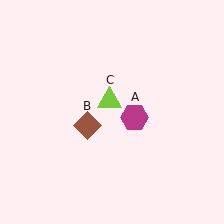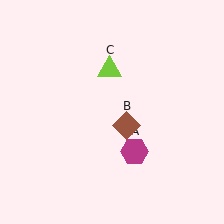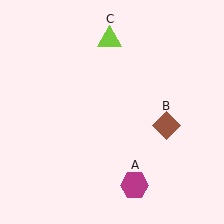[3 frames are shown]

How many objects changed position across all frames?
3 objects changed position: magenta hexagon (object A), brown diamond (object B), lime triangle (object C).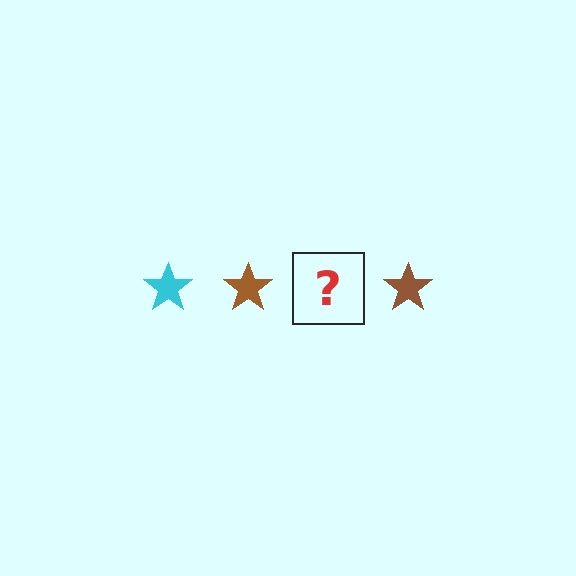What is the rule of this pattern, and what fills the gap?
The rule is that the pattern cycles through cyan, brown stars. The gap should be filled with a cyan star.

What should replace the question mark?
The question mark should be replaced with a cyan star.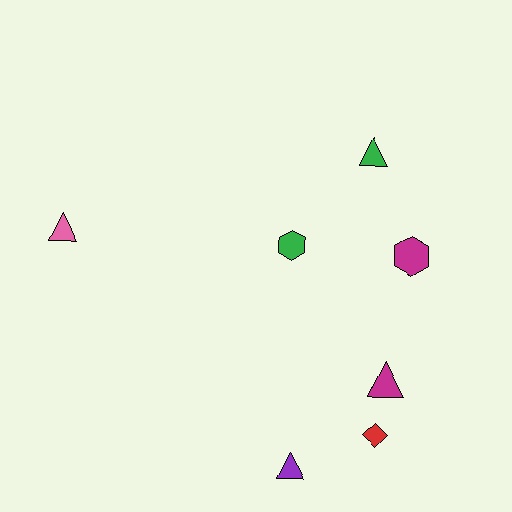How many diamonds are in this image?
There is 1 diamond.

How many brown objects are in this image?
There are no brown objects.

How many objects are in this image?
There are 7 objects.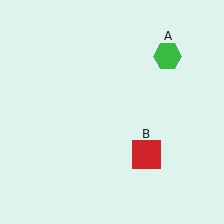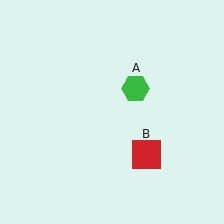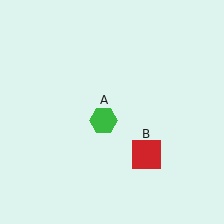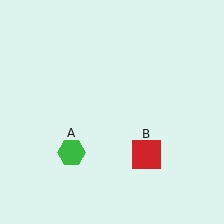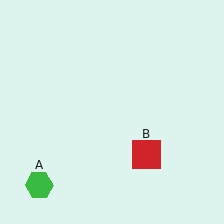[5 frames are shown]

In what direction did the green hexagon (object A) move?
The green hexagon (object A) moved down and to the left.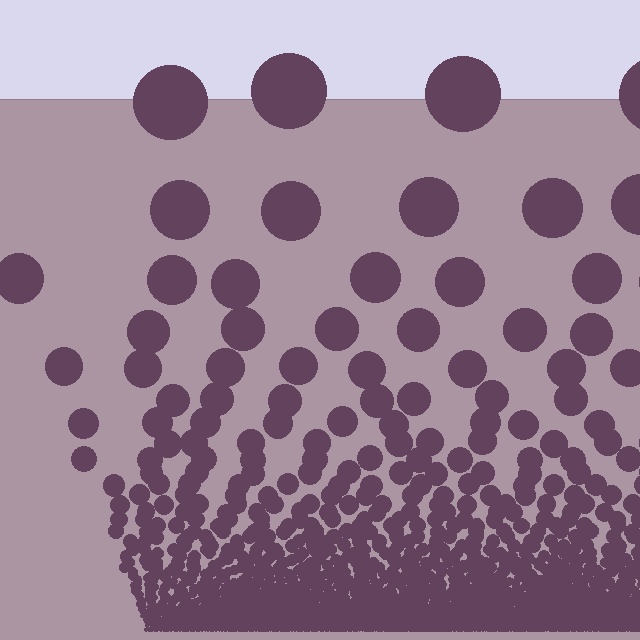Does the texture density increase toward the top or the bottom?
Density increases toward the bottom.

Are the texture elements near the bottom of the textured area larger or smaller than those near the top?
Smaller. The gradient is inverted — elements near the bottom are smaller and denser.